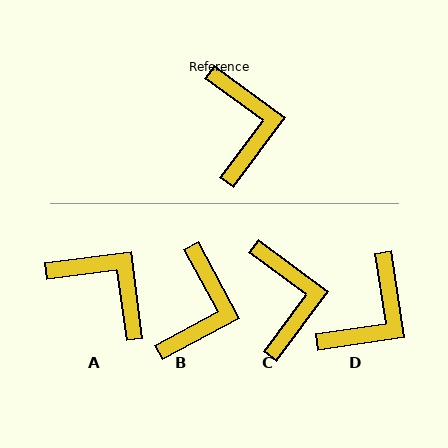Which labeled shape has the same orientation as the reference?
C.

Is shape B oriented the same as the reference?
No, it is off by about 25 degrees.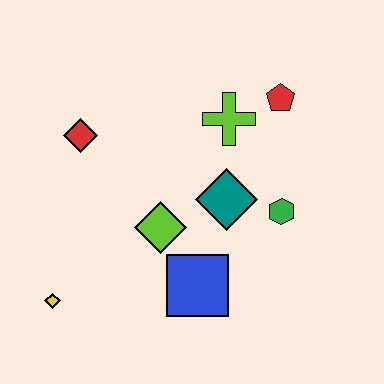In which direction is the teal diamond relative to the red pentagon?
The teal diamond is below the red pentagon.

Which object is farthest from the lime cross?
The yellow diamond is farthest from the lime cross.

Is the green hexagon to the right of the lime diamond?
Yes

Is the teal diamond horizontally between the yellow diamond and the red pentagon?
Yes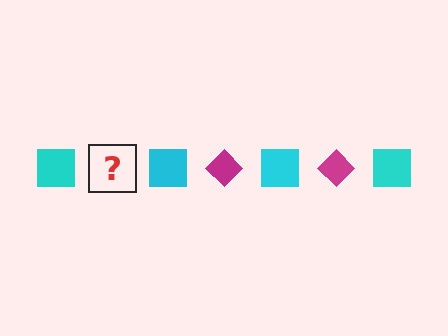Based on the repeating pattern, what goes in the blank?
The blank should be a magenta diamond.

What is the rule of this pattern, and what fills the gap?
The rule is that the pattern alternates between cyan square and magenta diamond. The gap should be filled with a magenta diamond.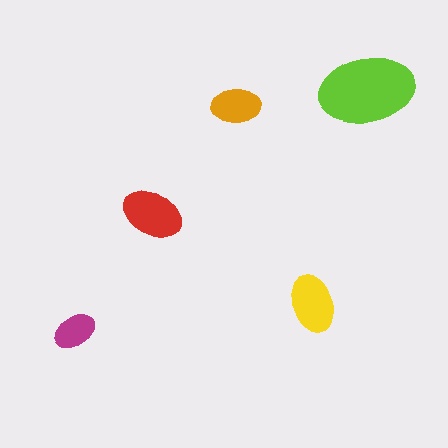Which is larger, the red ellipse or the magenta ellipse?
The red one.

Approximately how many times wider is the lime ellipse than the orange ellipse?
About 2 times wider.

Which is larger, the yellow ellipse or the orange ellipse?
The yellow one.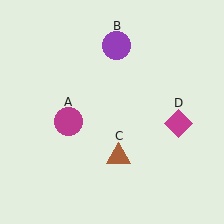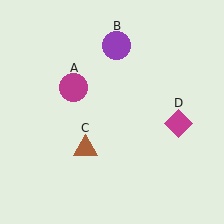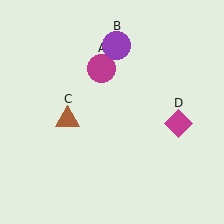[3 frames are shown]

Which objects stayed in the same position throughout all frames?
Purple circle (object B) and magenta diamond (object D) remained stationary.